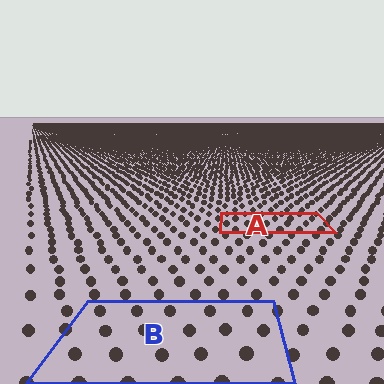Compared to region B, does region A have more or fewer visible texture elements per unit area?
Region A has more texture elements per unit area — they are packed more densely because it is farther away.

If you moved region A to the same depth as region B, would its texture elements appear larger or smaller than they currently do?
They would appear larger. At a closer depth, the same texture elements are projected at a bigger on-screen size.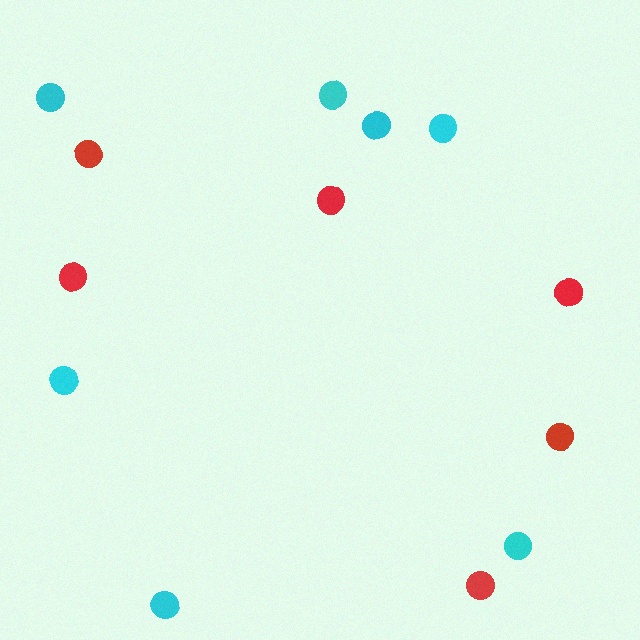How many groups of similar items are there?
There are 2 groups: one group of red circles (6) and one group of cyan circles (7).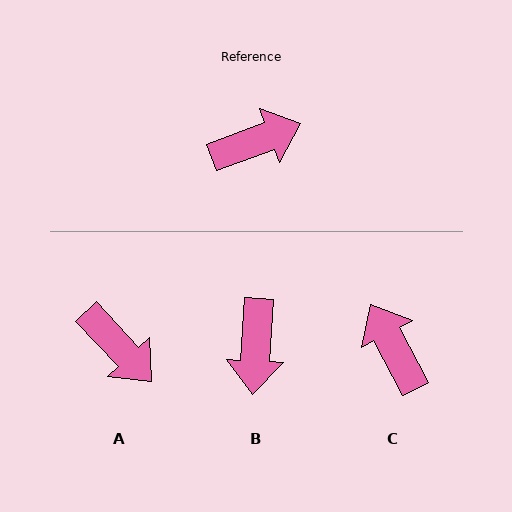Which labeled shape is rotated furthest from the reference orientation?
B, about 114 degrees away.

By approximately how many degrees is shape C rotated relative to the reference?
Approximately 97 degrees counter-clockwise.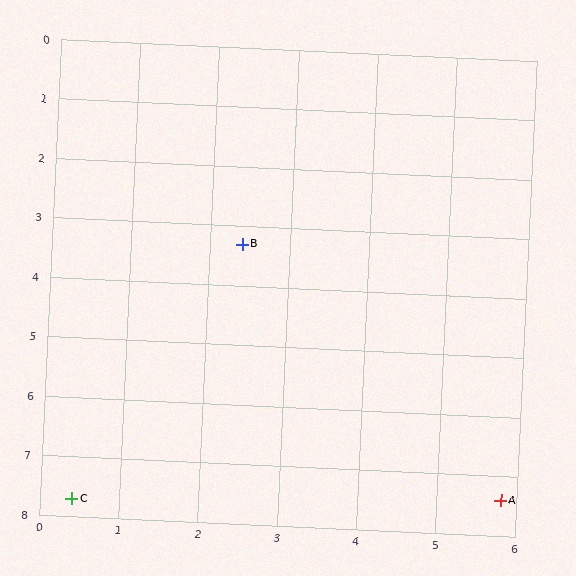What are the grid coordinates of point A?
Point A is at approximately (5.8, 7.4).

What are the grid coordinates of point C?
Point C is at approximately (0.4, 7.7).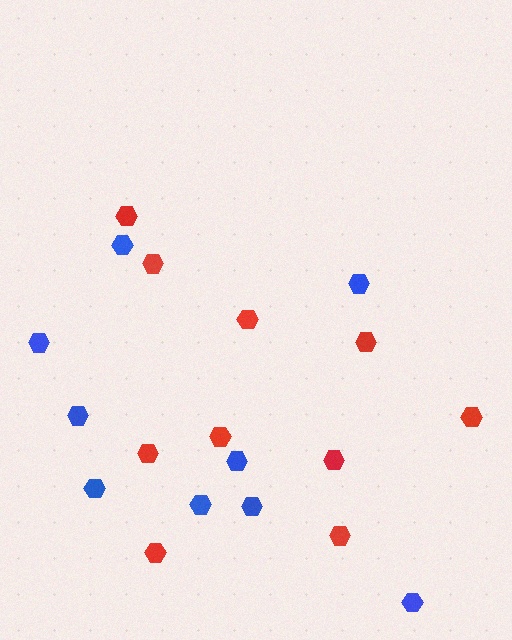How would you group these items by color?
There are 2 groups: one group of blue hexagons (9) and one group of red hexagons (10).